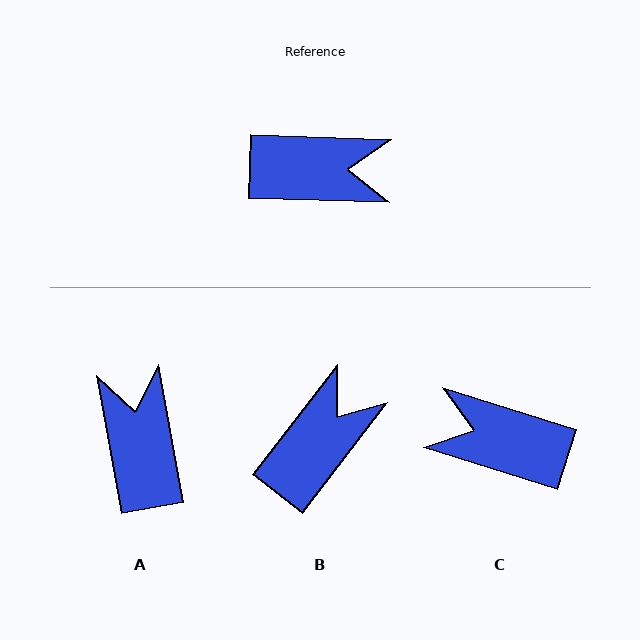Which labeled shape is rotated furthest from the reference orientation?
C, about 165 degrees away.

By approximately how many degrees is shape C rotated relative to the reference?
Approximately 165 degrees counter-clockwise.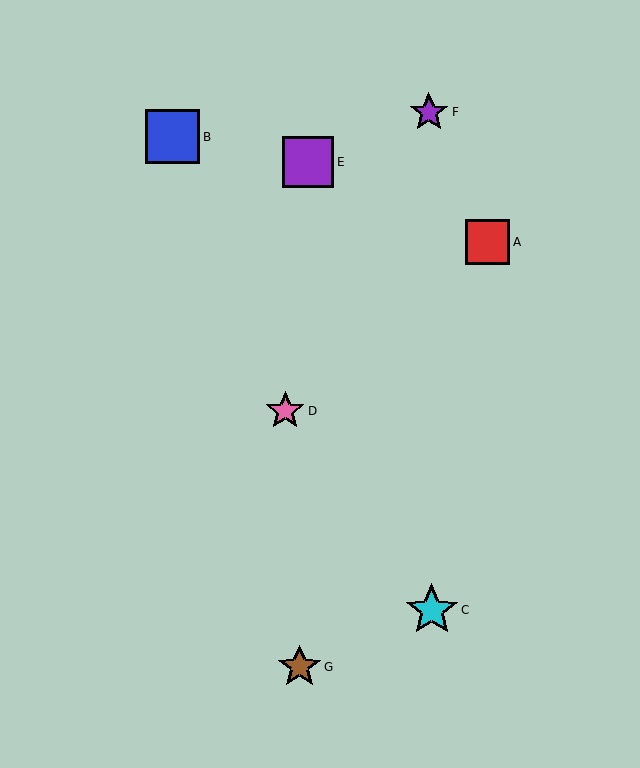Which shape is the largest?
The blue square (labeled B) is the largest.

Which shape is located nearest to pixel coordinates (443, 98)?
The purple star (labeled F) at (429, 112) is nearest to that location.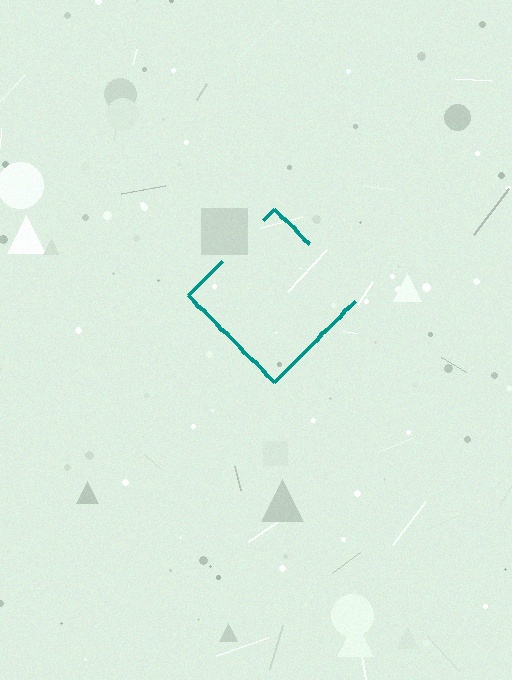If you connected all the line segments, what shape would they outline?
They would outline a diamond.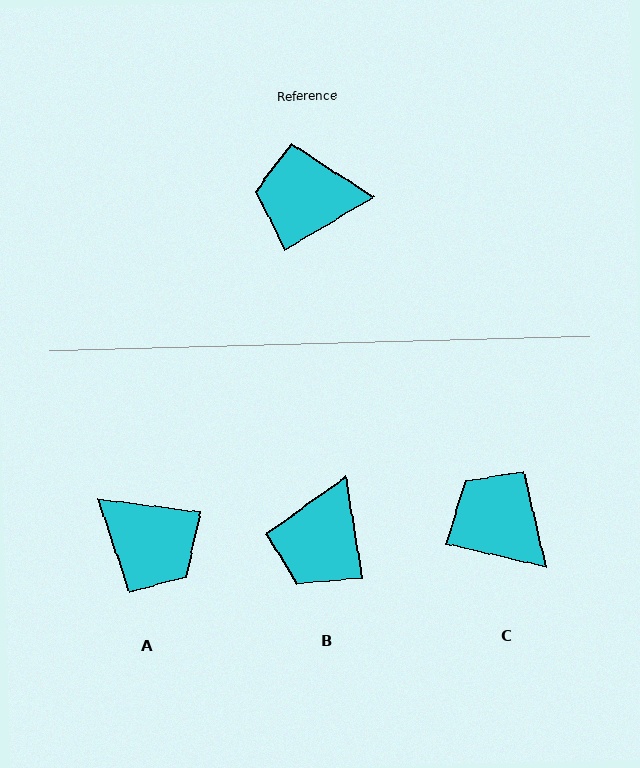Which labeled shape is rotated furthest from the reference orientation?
A, about 142 degrees away.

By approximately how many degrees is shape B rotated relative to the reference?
Approximately 69 degrees counter-clockwise.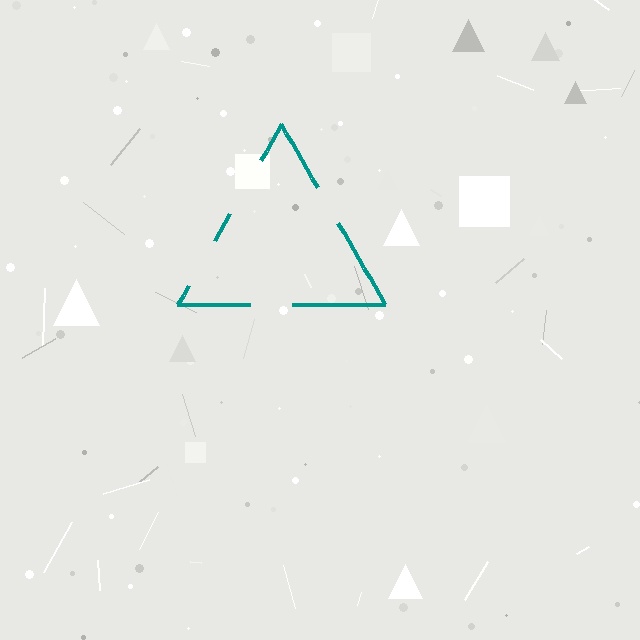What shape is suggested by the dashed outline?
The dashed outline suggests a triangle.